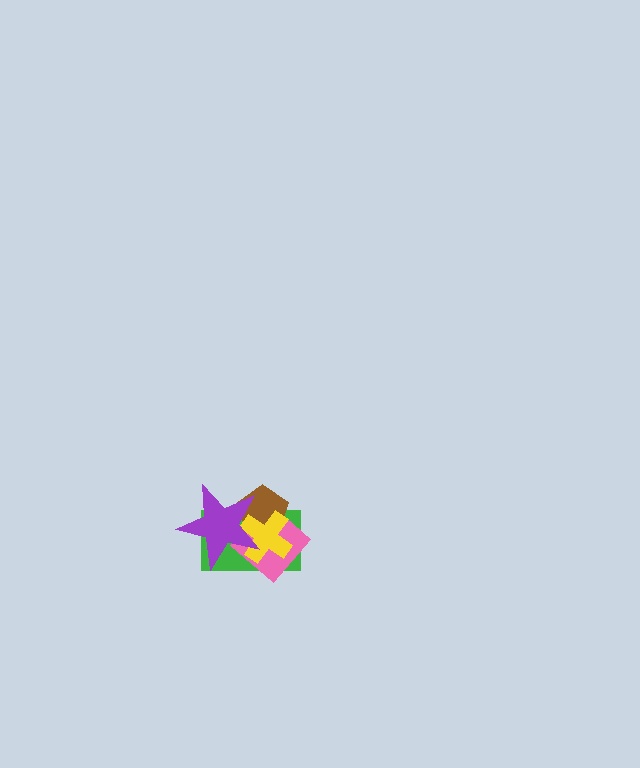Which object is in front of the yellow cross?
The purple star is in front of the yellow cross.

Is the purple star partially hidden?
No, no other shape covers it.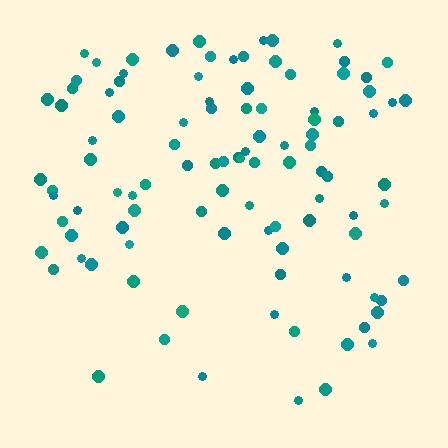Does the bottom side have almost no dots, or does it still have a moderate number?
Still a moderate number, just noticeably fewer than the top.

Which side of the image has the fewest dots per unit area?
The bottom.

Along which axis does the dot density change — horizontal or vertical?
Vertical.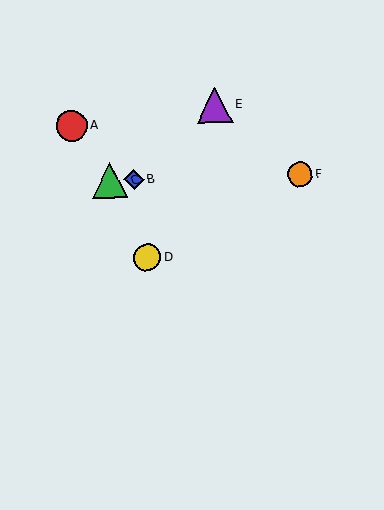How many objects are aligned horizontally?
3 objects (B, C, F) are aligned horizontally.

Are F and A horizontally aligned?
No, F is at y≈174 and A is at y≈126.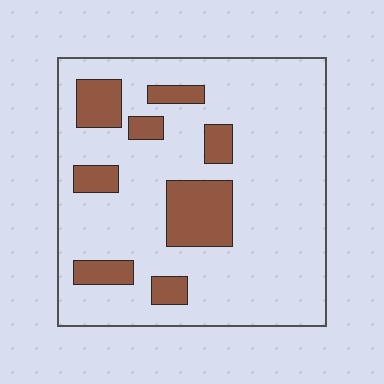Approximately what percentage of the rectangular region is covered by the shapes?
Approximately 20%.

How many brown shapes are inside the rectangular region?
8.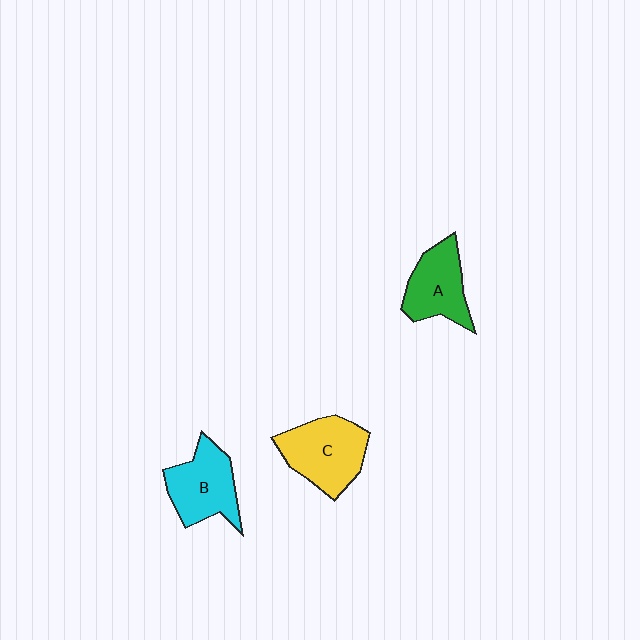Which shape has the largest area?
Shape C (yellow).